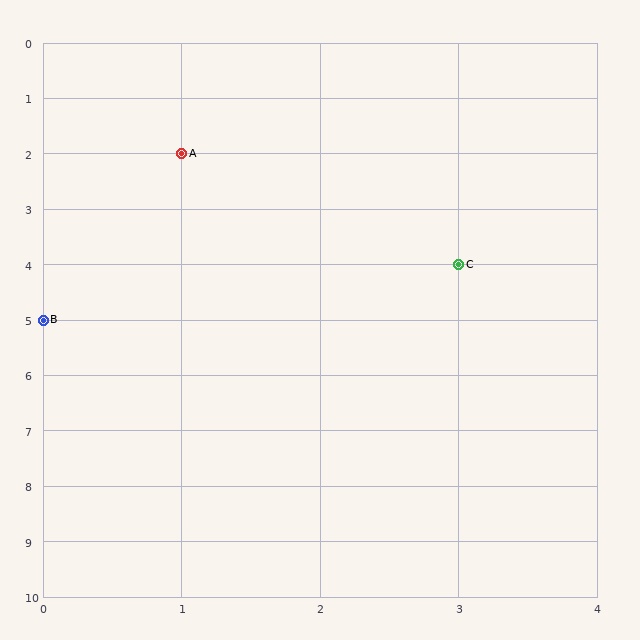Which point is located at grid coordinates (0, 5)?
Point B is at (0, 5).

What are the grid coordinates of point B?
Point B is at grid coordinates (0, 5).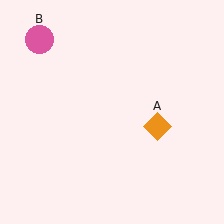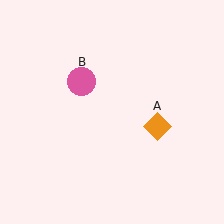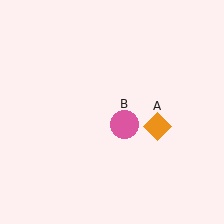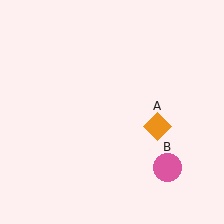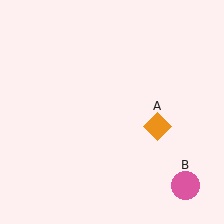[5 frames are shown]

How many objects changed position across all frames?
1 object changed position: pink circle (object B).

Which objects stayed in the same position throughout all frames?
Orange diamond (object A) remained stationary.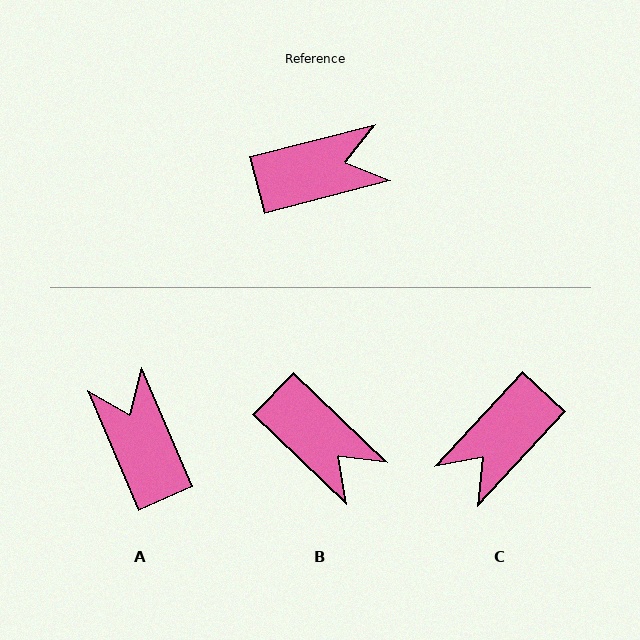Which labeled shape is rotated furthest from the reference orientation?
C, about 148 degrees away.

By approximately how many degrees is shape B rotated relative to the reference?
Approximately 58 degrees clockwise.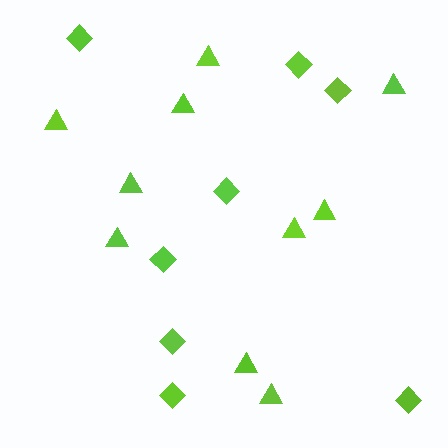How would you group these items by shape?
There are 2 groups: one group of triangles (10) and one group of diamonds (8).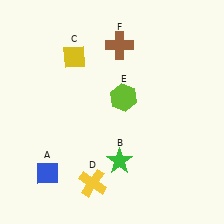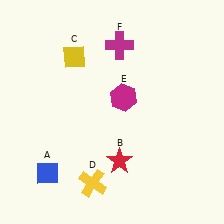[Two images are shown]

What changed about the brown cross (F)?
In Image 1, F is brown. In Image 2, it changed to magenta.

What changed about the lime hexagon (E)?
In Image 1, E is lime. In Image 2, it changed to magenta.